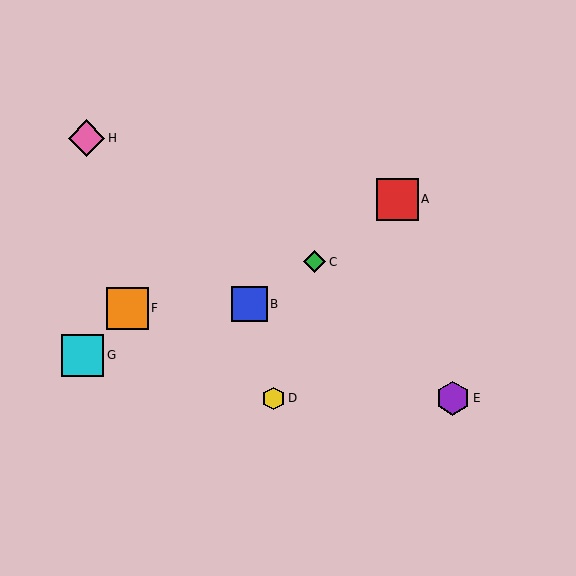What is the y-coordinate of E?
Object E is at y≈398.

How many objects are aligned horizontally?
2 objects (D, E) are aligned horizontally.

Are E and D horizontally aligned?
Yes, both are at y≈398.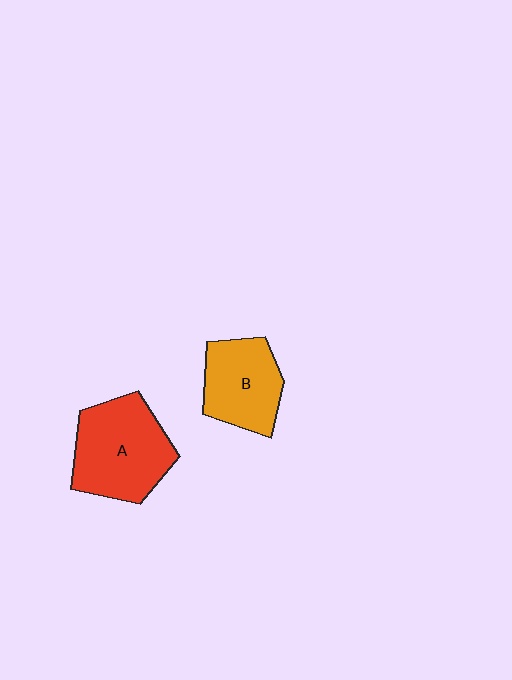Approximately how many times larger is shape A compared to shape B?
Approximately 1.3 times.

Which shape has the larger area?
Shape A (red).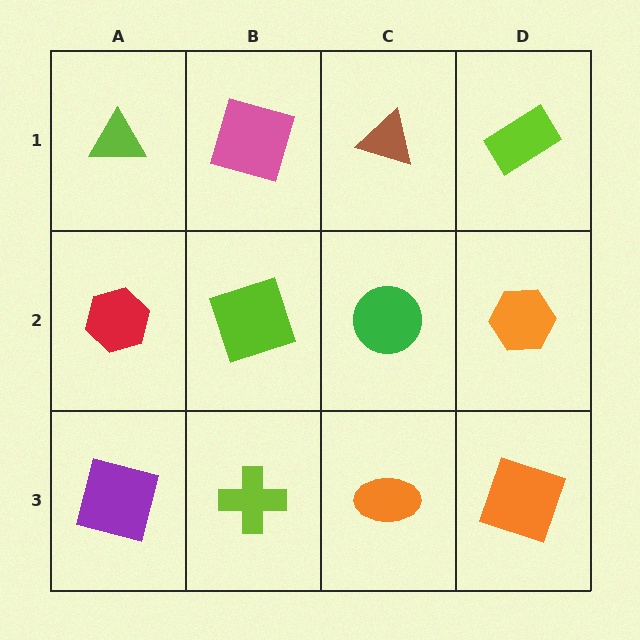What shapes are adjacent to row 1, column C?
A green circle (row 2, column C), a pink square (row 1, column B), a lime rectangle (row 1, column D).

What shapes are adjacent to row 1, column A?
A red hexagon (row 2, column A), a pink square (row 1, column B).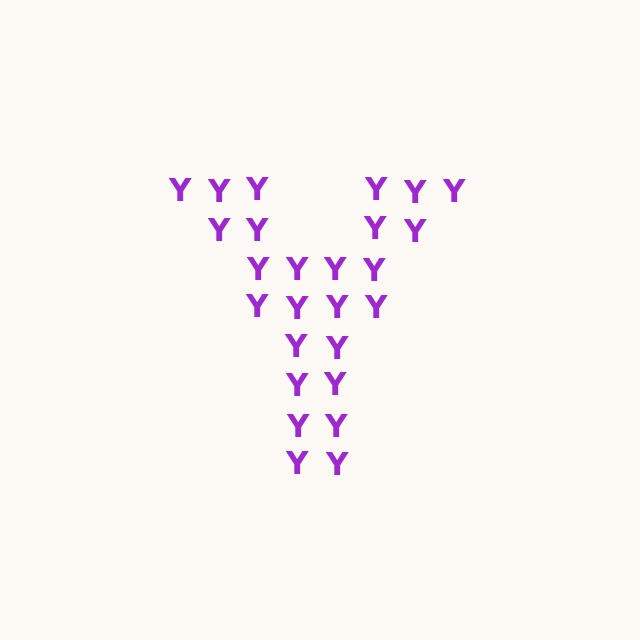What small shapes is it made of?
It is made of small letter Y's.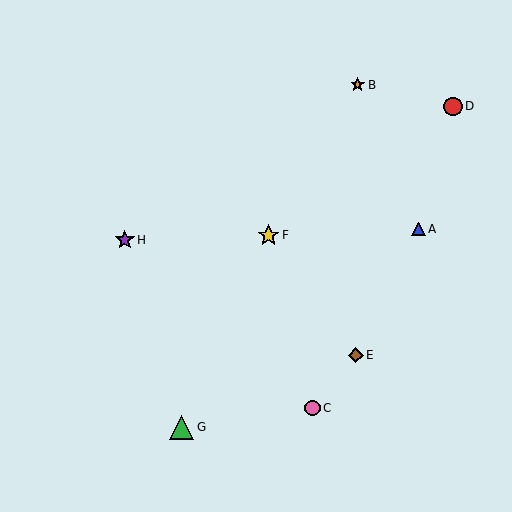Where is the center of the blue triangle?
The center of the blue triangle is at (418, 229).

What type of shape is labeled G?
Shape G is a green triangle.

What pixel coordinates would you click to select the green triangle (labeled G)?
Click at (182, 428) to select the green triangle G.